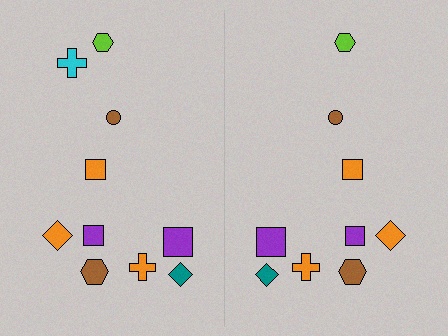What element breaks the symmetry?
A cyan cross is missing from the right side.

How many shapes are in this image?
There are 19 shapes in this image.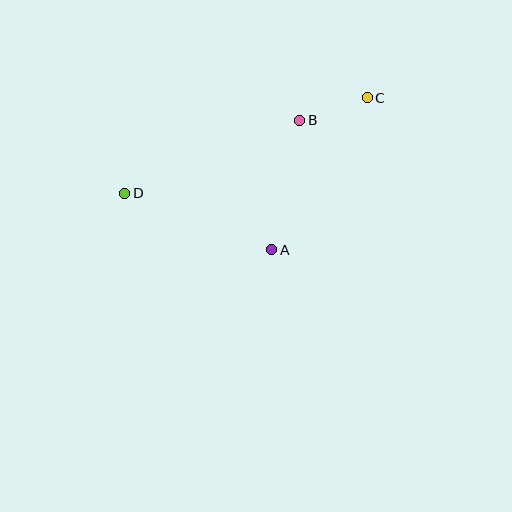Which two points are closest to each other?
Points B and C are closest to each other.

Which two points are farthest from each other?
Points C and D are farthest from each other.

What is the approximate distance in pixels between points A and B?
The distance between A and B is approximately 132 pixels.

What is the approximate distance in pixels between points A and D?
The distance between A and D is approximately 158 pixels.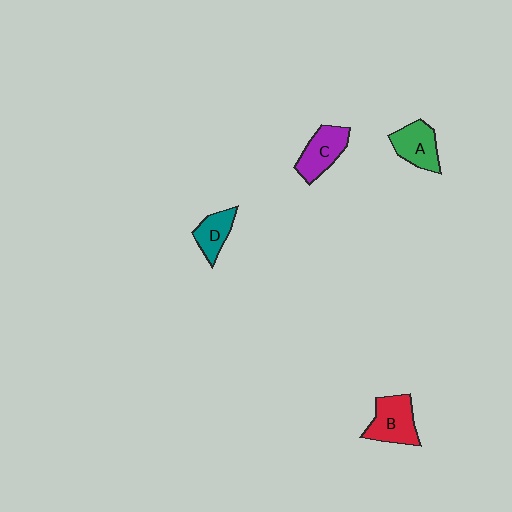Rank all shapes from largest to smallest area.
From largest to smallest: B (red), C (purple), A (green), D (teal).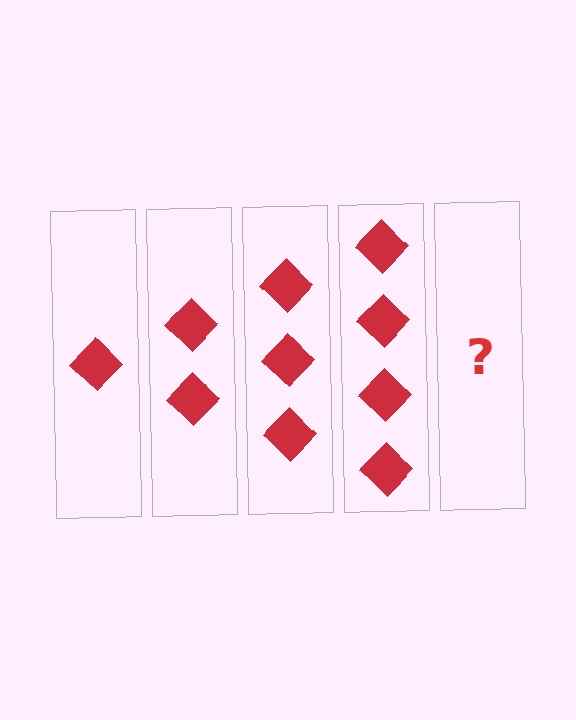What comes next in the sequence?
The next element should be 5 diamonds.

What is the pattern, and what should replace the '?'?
The pattern is that each step adds one more diamond. The '?' should be 5 diamonds.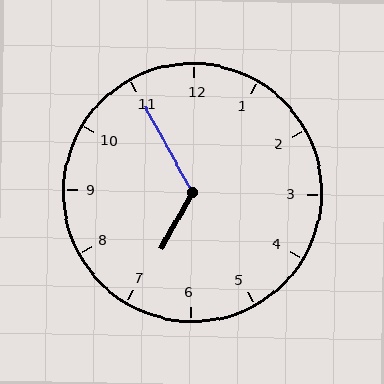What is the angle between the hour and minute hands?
Approximately 122 degrees.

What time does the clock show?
6:55.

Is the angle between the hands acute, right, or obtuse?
It is obtuse.